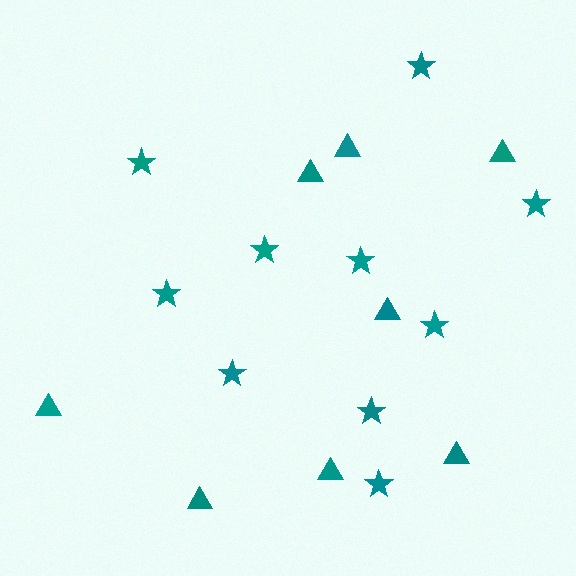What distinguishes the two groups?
There are 2 groups: one group of stars (10) and one group of triangles (8).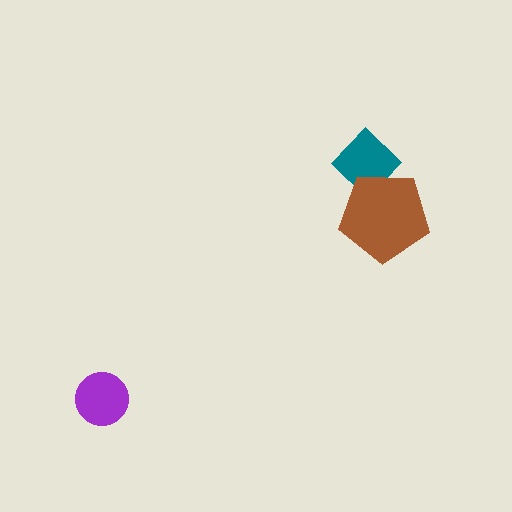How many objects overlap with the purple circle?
0 objects overlap with the purple circle.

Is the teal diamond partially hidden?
Yes, it is partially covered by another shape.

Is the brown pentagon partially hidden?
No, no other shape covers it.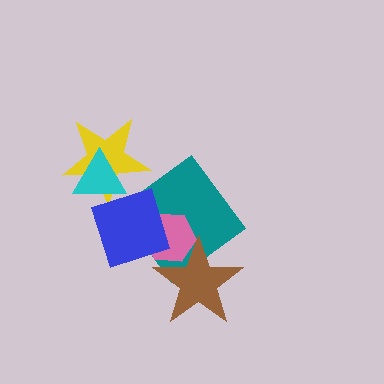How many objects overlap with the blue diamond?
4 objects overlap with the blue diamond.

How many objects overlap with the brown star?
2 objects overlap with the brown star.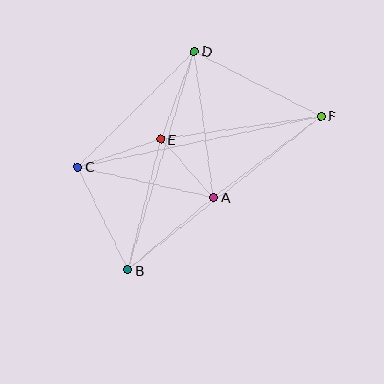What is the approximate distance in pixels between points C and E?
The distance between C and E is approximately 87 pixels.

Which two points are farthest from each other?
Points C and F are farthest from each other.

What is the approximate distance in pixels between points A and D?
The distance between A and D is approximately 148 pixels.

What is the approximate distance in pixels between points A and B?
The distance between A and B is approximately 112 pixels.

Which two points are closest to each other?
Points A and E are closest to each other.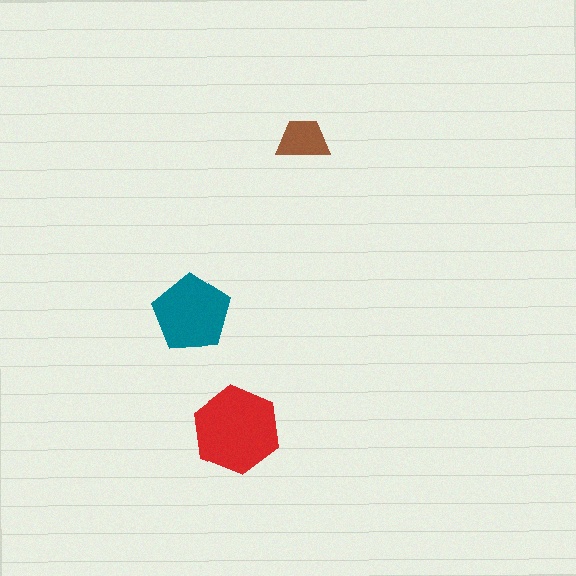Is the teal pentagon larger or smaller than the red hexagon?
Smaller.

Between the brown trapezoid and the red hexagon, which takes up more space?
The red hexagon.